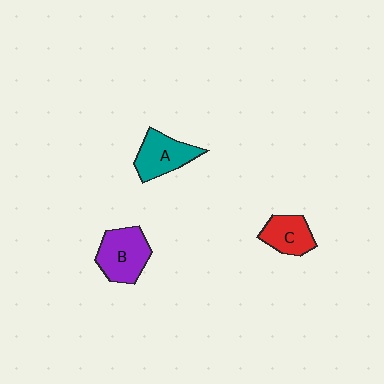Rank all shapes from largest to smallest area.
From largest to smallest: B (purple), A (teal), C (red).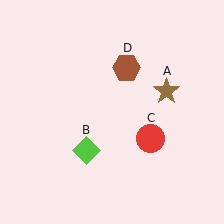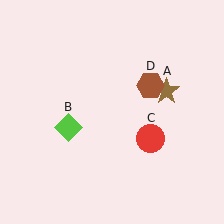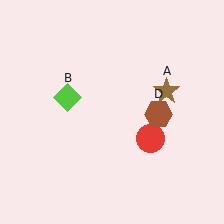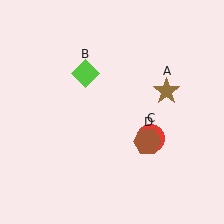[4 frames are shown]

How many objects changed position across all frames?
2 objects changed position: lime diamond (object B), brown hexagon (object D).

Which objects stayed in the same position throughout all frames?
Brown star (object A) and red circle (object C) remained stationary.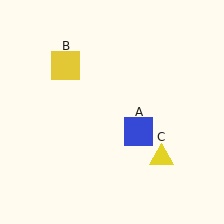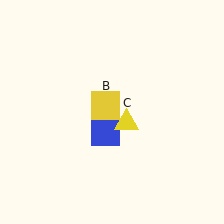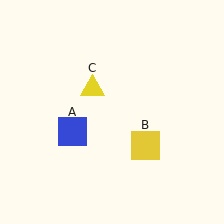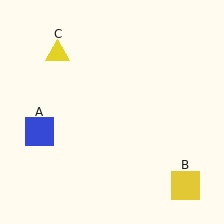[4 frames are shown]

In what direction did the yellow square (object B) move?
The yellow square (object B) moved down and to the right.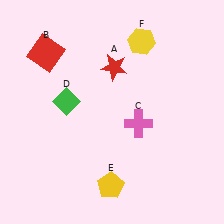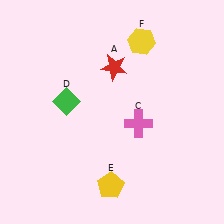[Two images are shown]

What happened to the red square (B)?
The red square (B) was removed in Image 2. It was in the top-left area of Image 1.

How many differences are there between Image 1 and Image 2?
There is 1 difference between the two images.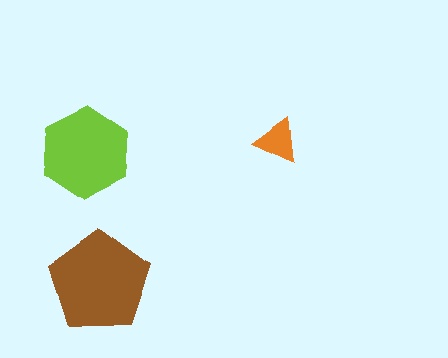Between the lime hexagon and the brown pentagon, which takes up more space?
The brown pentagon.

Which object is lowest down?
The brown pentagon is bottommost.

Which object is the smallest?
The orange triangle.